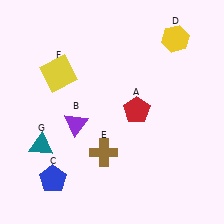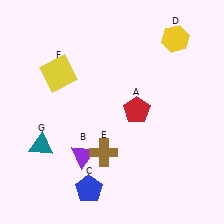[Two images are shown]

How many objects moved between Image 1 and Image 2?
2 objects moved between the two images.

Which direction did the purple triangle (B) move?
The purple triangle (B) moved down.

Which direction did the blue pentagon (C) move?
The blue pentagon (C) moved right.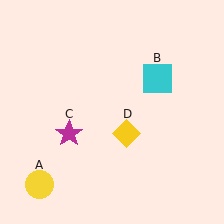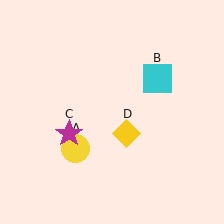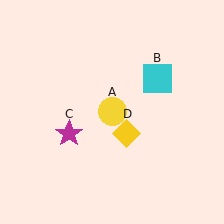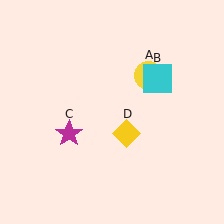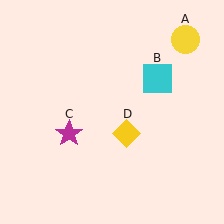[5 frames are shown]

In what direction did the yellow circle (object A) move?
The yellow circle (object A) moved up and to the right.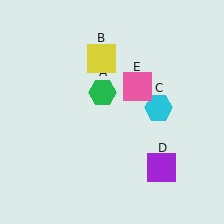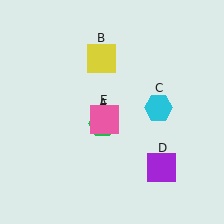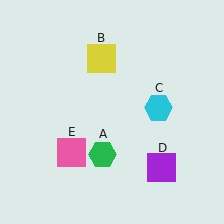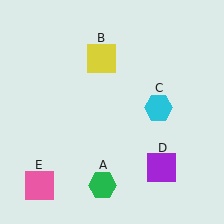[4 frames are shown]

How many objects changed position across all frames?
2 objects changed position: green hexagon (object A), pink square (object E).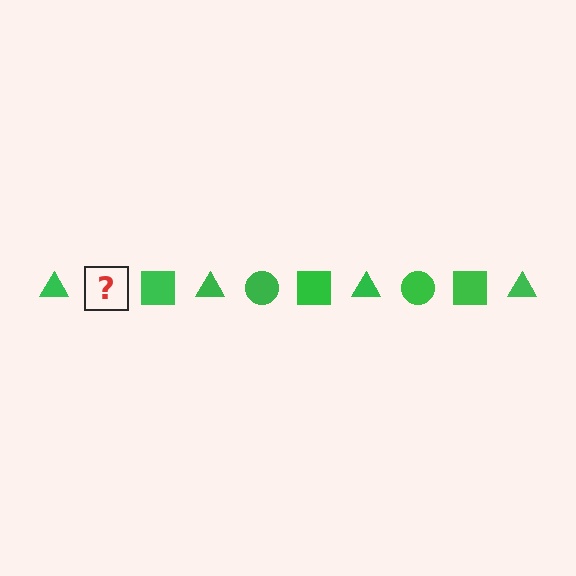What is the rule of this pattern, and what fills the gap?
The rule is that the pattern cycles through triangle, circle, square shapes in green. The gap should be filled with a green circle.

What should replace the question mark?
The question mark should be replaced with a green circle.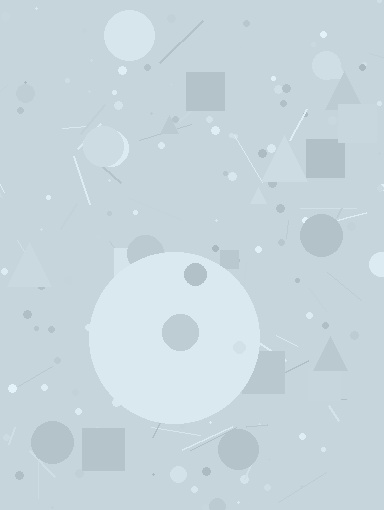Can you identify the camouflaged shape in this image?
The camouflaged shape is a circle.